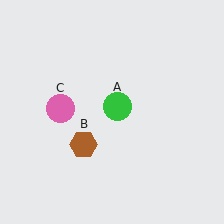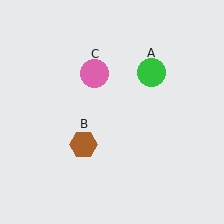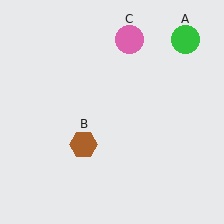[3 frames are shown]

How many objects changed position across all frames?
2 objects changed position: green circle (object A), pink circle (object C).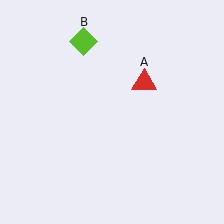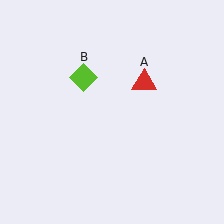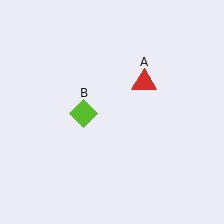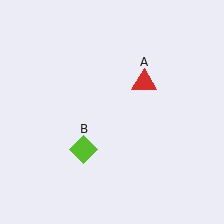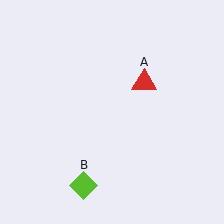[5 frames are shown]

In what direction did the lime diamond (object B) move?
The lime diamond (object B) moved down.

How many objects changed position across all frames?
1 object changed position: lime diamond (object B).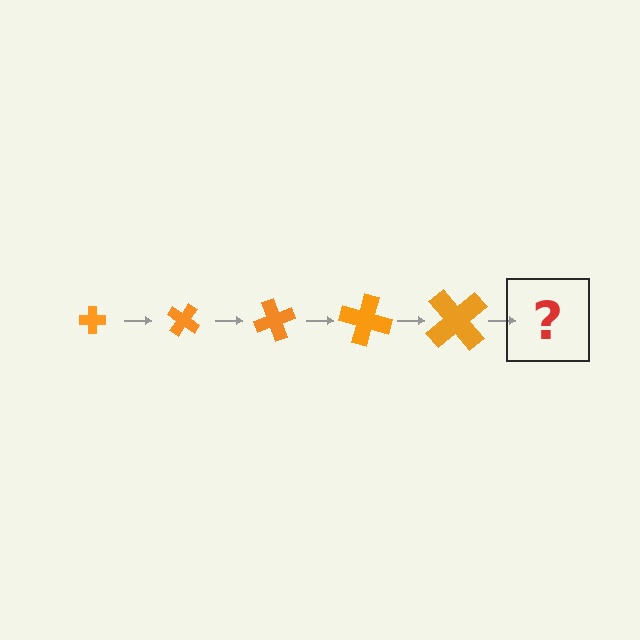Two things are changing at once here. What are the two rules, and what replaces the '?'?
The two rules are that the cross grows larger each step and it rotates 35 degrees each step. The '?' should be a cross, larger than the previous one and rotated 175 degrees from the start.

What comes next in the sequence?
The next element should be a cross, larger than the previous one and rotated 175 degrees from the start.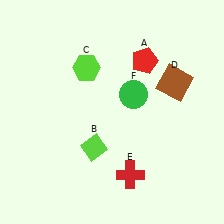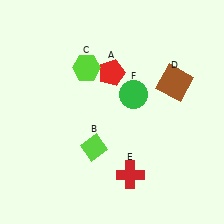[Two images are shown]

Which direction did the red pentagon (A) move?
The red pentagon (A) moved left.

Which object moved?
The red pentagon (A) moved left.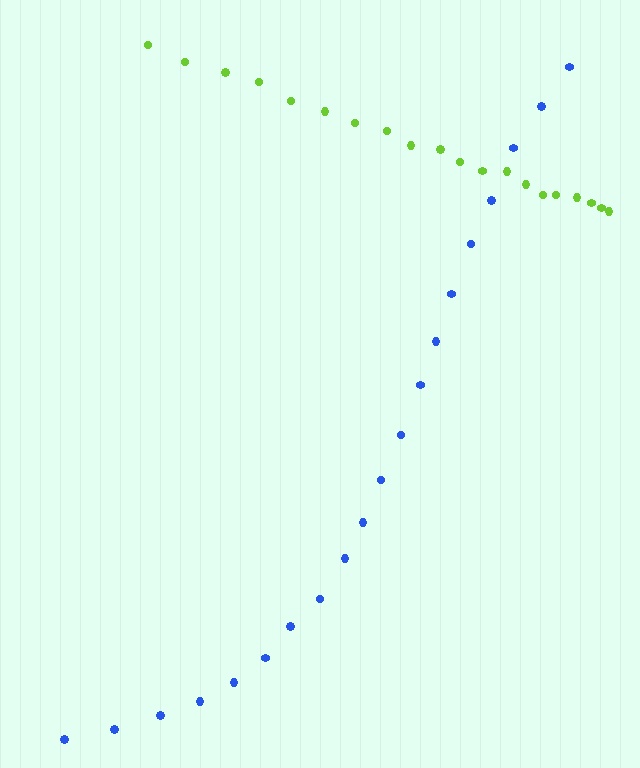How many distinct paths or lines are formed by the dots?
There are 2 distinct paths.